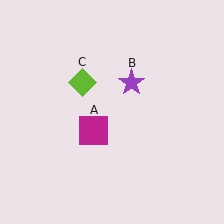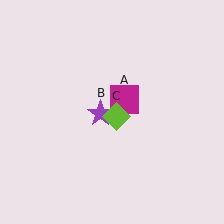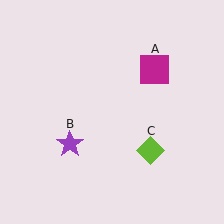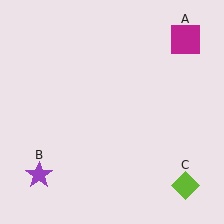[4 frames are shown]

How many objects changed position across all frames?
3 objects changed position: magenta square (object A), purple star (object B), lime diamond (object C).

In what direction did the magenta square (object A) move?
The magenta square (object A) moved up and to the right.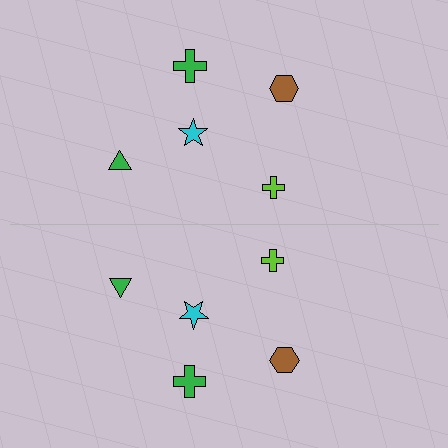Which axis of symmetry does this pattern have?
The pattern has a horizontal axis of symmetry running through the center of the image.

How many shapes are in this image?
There are 10 shapes in this image.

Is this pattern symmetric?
Yes, this pattern has bilateral (reflection) symmetry.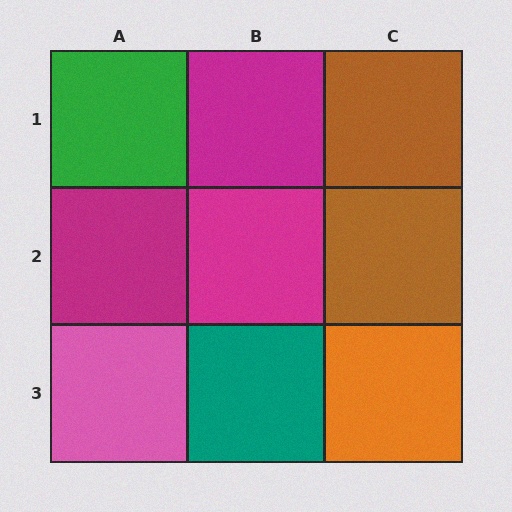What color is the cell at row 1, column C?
Brown.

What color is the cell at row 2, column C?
Brown.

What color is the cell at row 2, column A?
Magenta.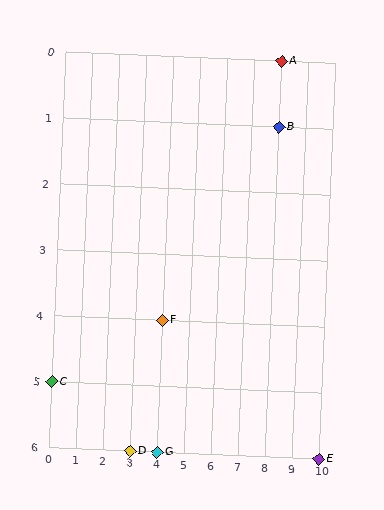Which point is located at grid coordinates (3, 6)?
Point D is at (3, 6).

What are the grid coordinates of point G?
Point G is at grid coordinates (4, 6).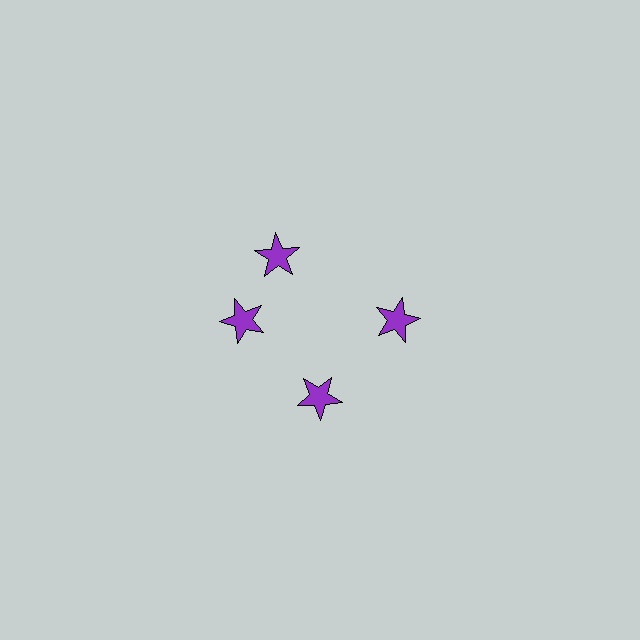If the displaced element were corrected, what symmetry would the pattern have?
It would have 4-fold rotational symmetry — the pattern would map onto itself every 90 degrees.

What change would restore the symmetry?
The symmetry would be restored by rotating it back into even spacing with its neighbors so that all 4 stars sit at equal angles and equal distance from the center.